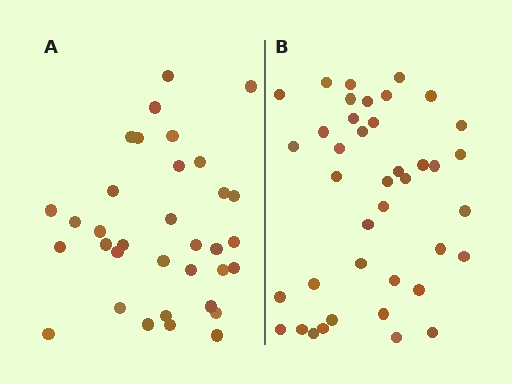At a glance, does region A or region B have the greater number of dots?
Region B (the right region) has more dots.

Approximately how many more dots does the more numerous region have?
Region B has about 6 more dots than region A.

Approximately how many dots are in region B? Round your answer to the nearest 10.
About 40 dots.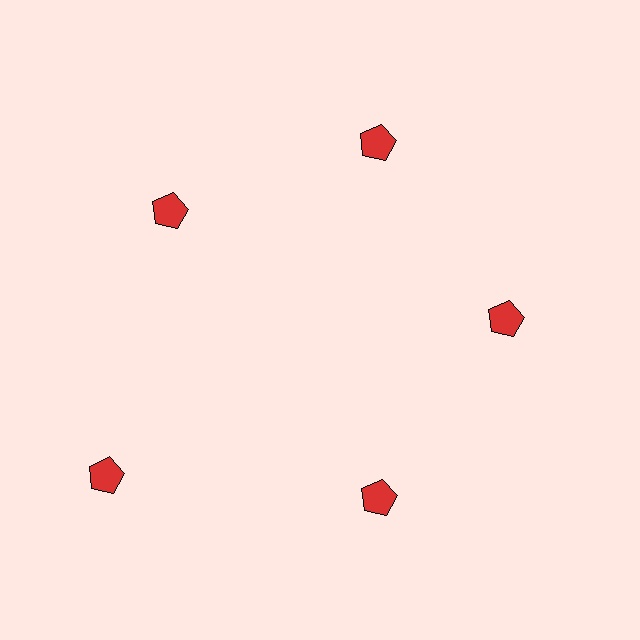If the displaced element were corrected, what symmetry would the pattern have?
It would have 5-fold rotational symmetry — the pattern would map onto itself every 72 degrees.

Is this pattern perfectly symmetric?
No. The 5 red pentagons are arranged in a ring, but one element near the 8 o'clock position is pushed outward from the center, breaking the 5-fold rotational symmetry.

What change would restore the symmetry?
The symmetry would be restored by moving it inward, back onto the ring so that all 5 pentagons sit at equal angles and equal distance from the center.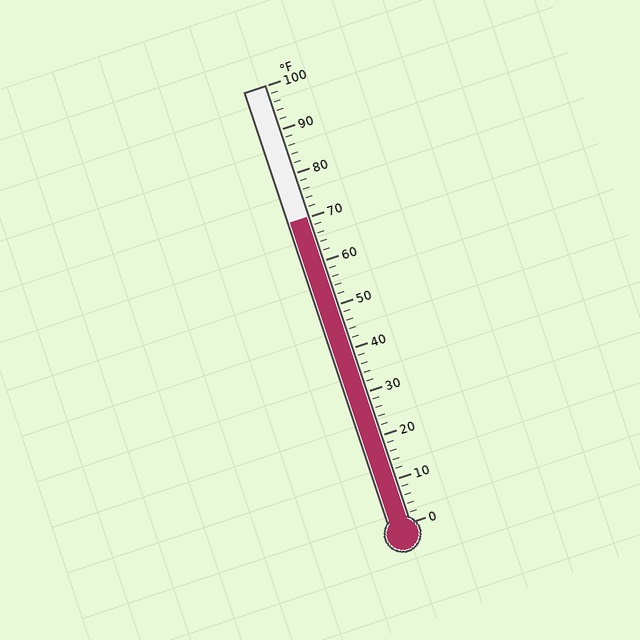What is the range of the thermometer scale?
The thermometer scale ranges from 0°F to 100°F.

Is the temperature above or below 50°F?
The temperature is above 50°F.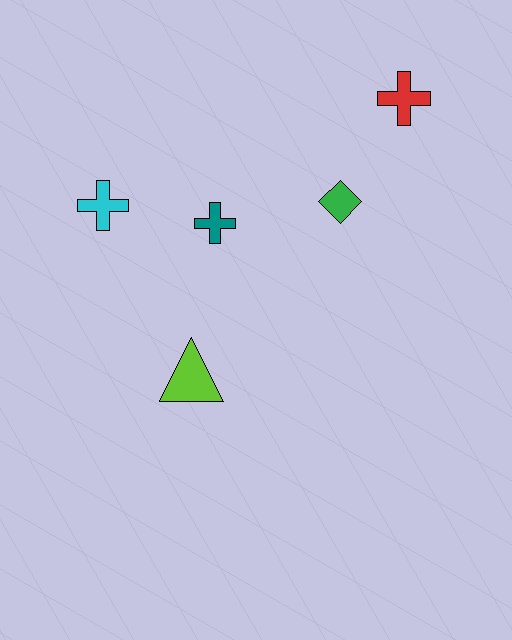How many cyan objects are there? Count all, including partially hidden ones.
There is 1 cyan object.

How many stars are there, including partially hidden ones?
There are no stars.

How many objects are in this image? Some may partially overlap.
There are 5 objects.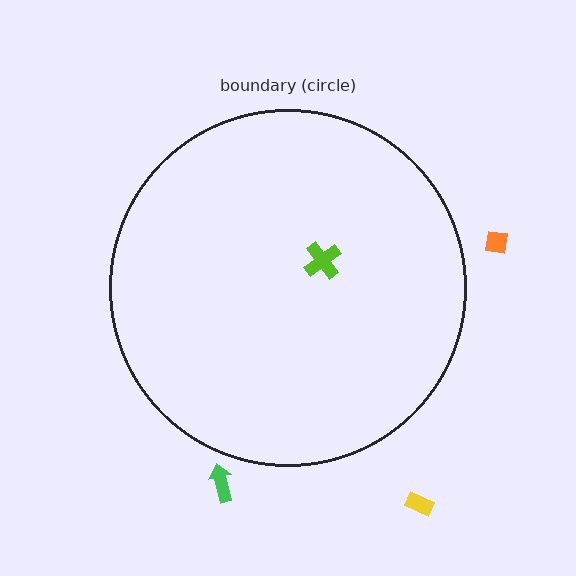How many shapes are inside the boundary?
1 inside, 3 outside.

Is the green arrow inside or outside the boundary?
Outside.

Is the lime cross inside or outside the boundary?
Inside.